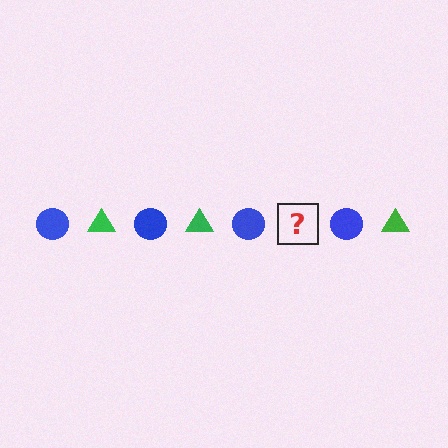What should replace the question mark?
The question mark should be replaced with a green triangle.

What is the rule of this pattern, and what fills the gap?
The rule is that the pattern alternates between blue circle and green triangle. The gap should be filled with a green triangle.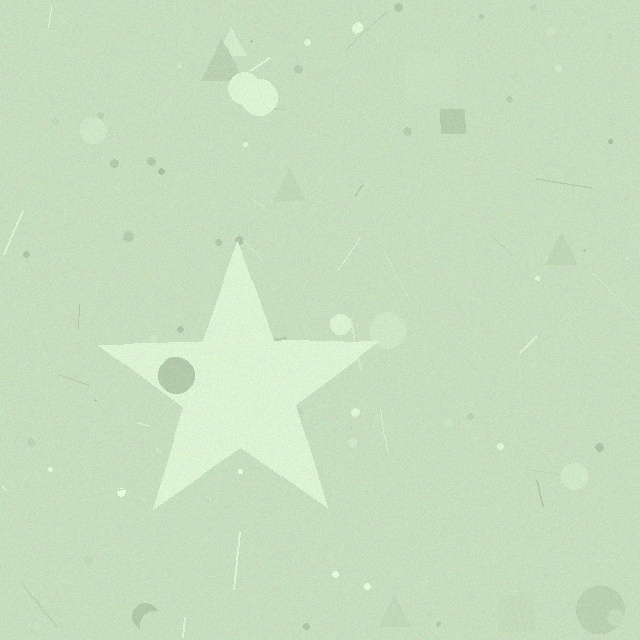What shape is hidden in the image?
A star is hidden in the image.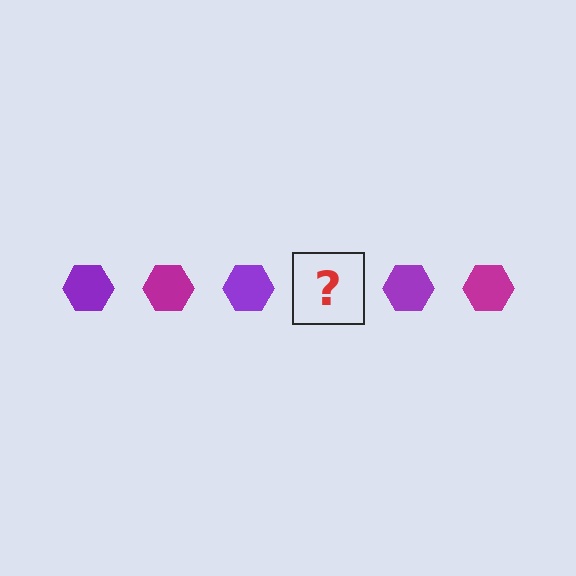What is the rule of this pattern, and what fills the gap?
The rule is that the pattern cycles through purple, magenta hexagons. The gap should be filled with a magenta hexagon.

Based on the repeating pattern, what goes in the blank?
The blank should be a magenta hexagon.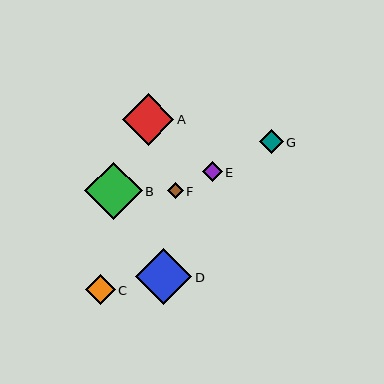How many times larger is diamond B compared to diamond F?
Diamond B is approximately 3.6 times the size of diamond F.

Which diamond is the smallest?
Diamond F is the smallest with a size of approximately 16 pixels.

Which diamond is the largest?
Diamond B is the largest with a size of approximately 57 pixels.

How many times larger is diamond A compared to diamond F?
Diamond A is approximately 3.2 times the size of diamond F.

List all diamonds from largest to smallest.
From largest to smallest: B, D, A, C, G, E, F.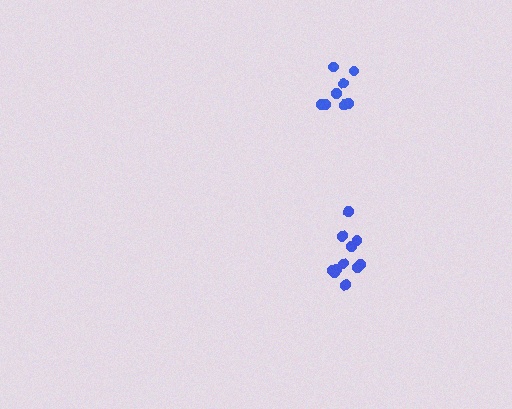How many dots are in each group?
Group 1: 11 dots, Group 2: 8 dots (19 total).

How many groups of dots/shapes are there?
There are 2 groups.